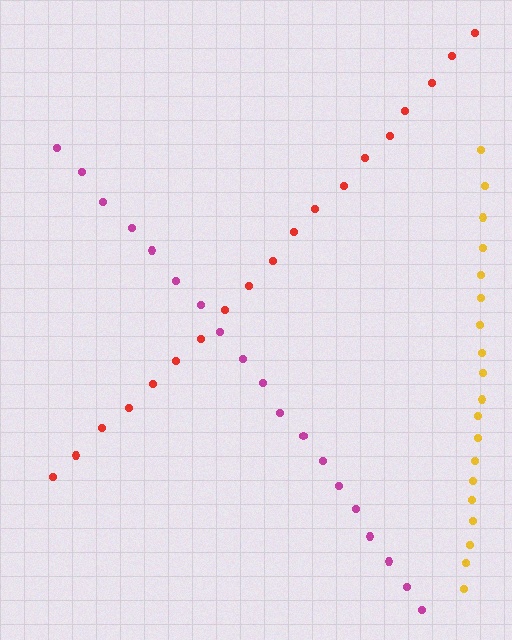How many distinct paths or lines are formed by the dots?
There are 3 distinct paths.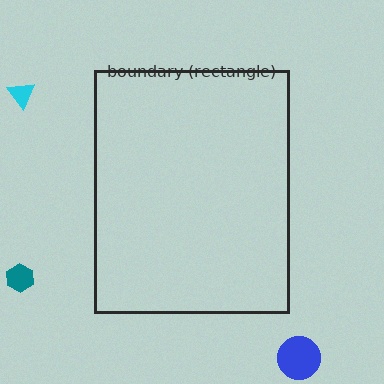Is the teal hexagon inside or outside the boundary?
Outside.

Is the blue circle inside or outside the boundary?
Outside.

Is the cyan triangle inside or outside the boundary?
Outside.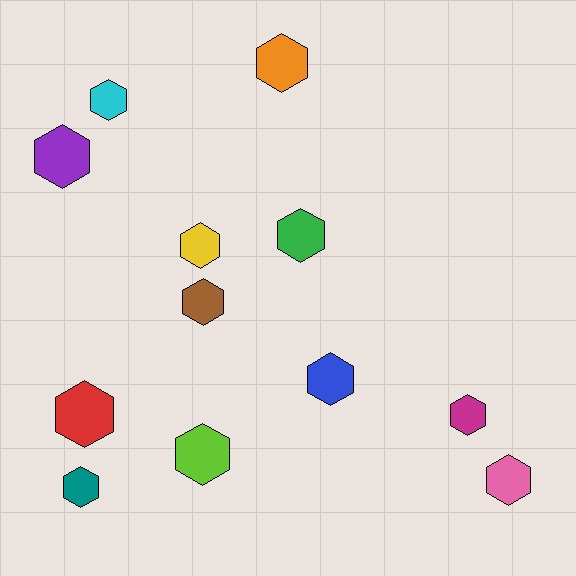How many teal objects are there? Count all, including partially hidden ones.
There is 1 teal object.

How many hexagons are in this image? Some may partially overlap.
There are 12 hexagons.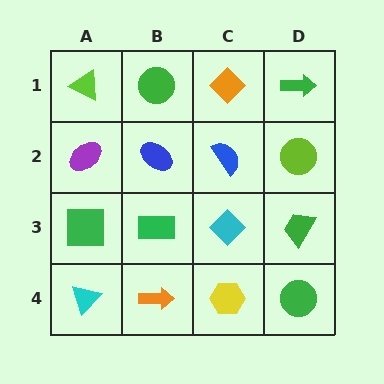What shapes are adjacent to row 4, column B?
A green rectangle (row 3, column B), a cyan triangle (row 4, column A), a yellow hexagon (row 4, column C).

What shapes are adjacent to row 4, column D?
A green trapezoid (row 3, column D), a yellow hexagon (row 4, column C).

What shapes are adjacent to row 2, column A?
A lime triangle (row 1, column A), a green square (row 3, column A), a blue ellipse (row 2, column B).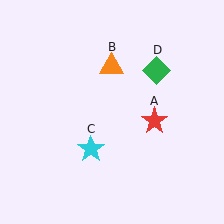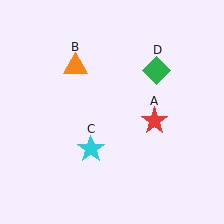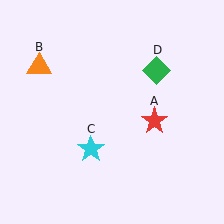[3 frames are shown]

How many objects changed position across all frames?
1 object changed position: orange triangle (object B).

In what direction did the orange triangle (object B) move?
The orange triangle (object B) moved left.